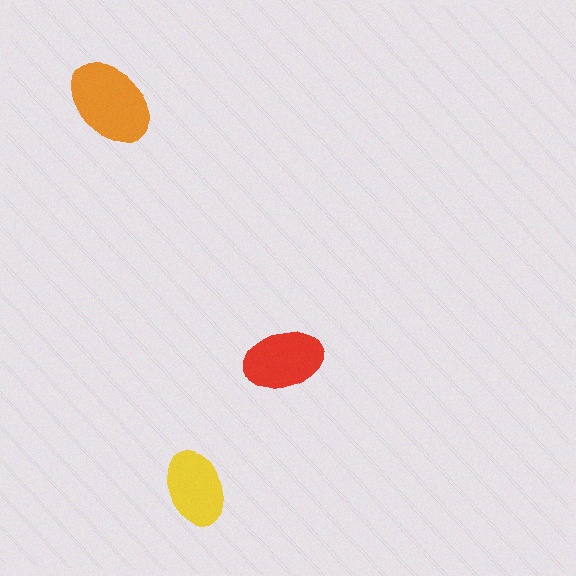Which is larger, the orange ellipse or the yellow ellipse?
The orange one.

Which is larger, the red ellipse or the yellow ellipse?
The red one.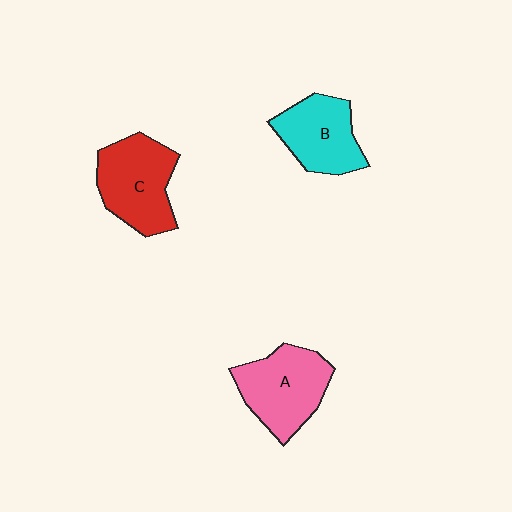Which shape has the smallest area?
Shape B (cyan).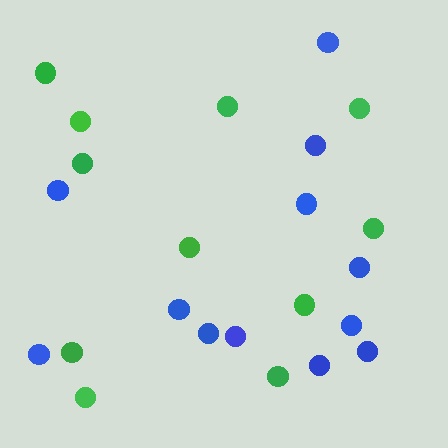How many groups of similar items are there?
There are 2 groups: one group of blue circles (12) and one group of green circles (11).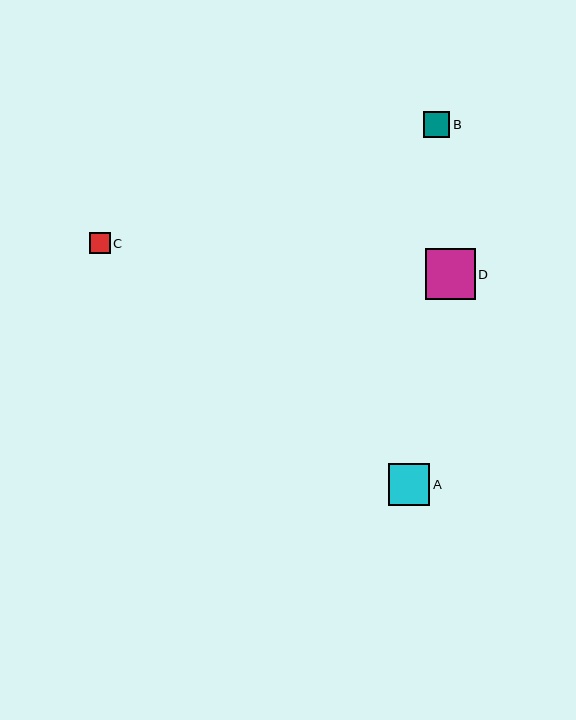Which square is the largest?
Square D is the largest with a size of approximately 50 pixels.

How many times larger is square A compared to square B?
Square A is approximately 1.6 times the size of square B.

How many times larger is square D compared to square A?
Square D is approximately 1.2 times the size of square A.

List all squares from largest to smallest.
From largest to smallest: D, A, B, C.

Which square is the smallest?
Square C is the smallest with a size of approximately 21 pixels.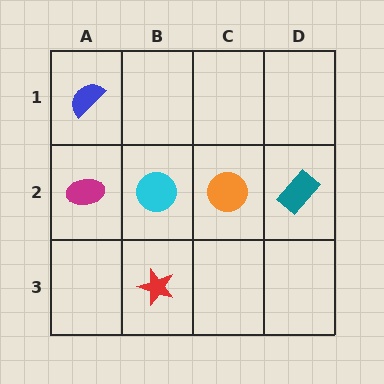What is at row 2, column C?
An orange circle.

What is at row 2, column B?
A cyan circle.